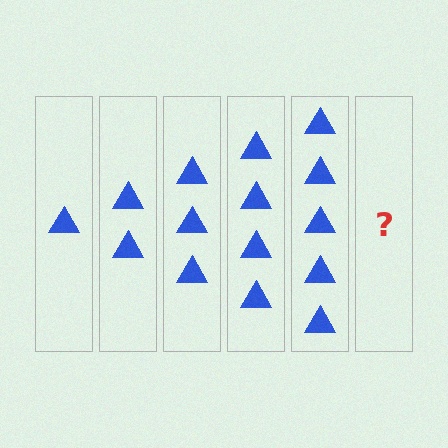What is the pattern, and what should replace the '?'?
The pattern is that each step adds one more triangle. The '?' should be 6 triangles.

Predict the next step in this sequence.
The next step is 6 triangles.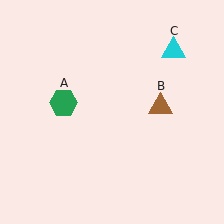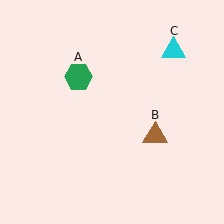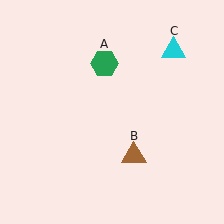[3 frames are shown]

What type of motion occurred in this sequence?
The green hexagon (object A), brown triangle (object B) rotated clockwise around the center of the scene.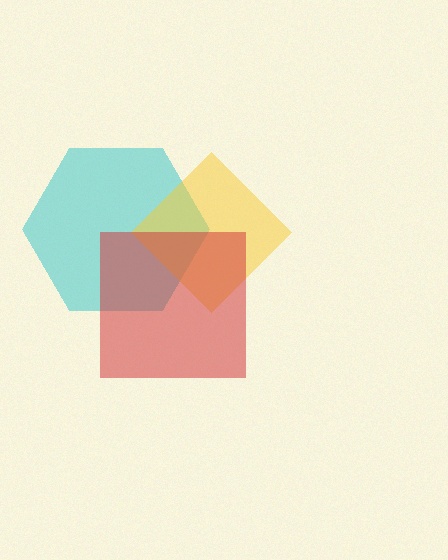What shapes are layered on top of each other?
The layered shapes are: a cyan hexagon, a yellow diamond, a red square.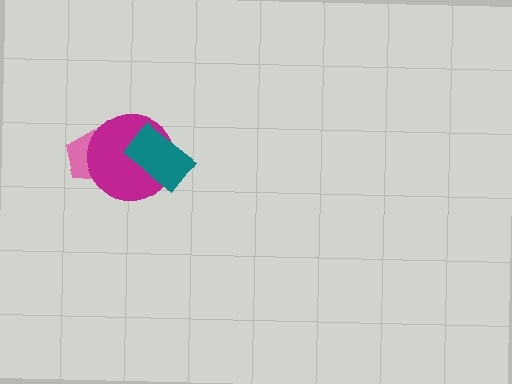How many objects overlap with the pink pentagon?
1 object overlaps with the pink pentagon.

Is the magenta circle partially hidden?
Yes, it is partially covered by another shape.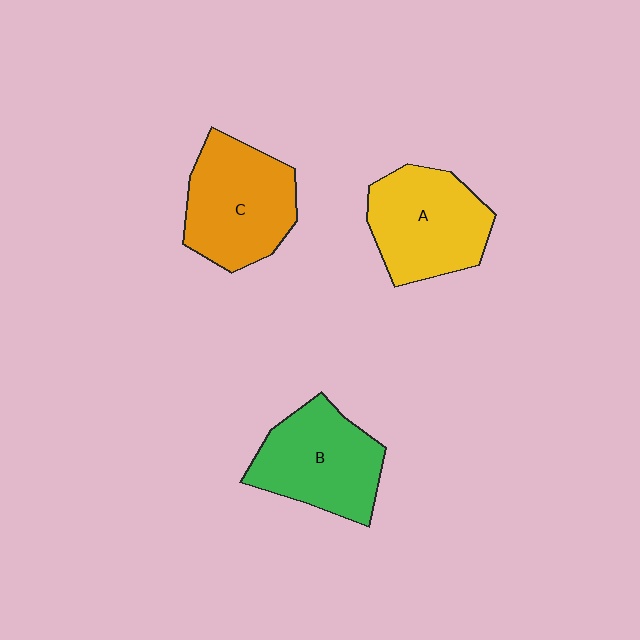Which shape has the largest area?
Shape C (orange).